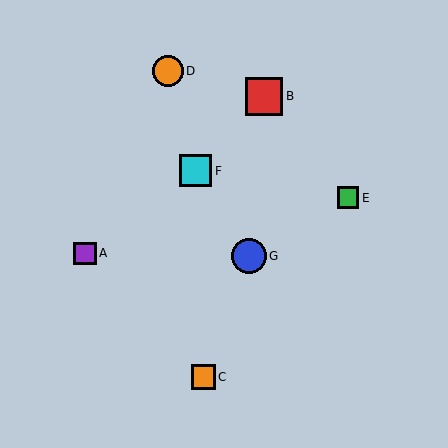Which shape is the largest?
The red square (labeled B) is the largest.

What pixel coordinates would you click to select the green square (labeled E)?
Click at (348, 198) to select the green square E.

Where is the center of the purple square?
The center of the purple square is at (85, 253).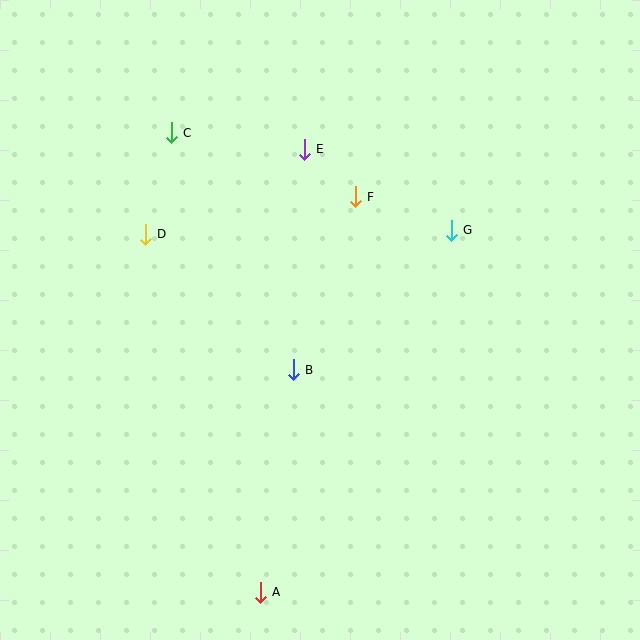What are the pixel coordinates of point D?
Point D is at (145, 234).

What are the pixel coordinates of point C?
Point C is at (171, 133).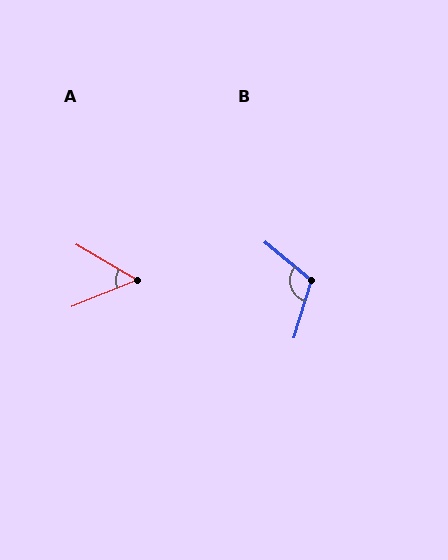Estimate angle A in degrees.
Approximately 53 degrees.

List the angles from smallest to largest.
A (53°), B (112°).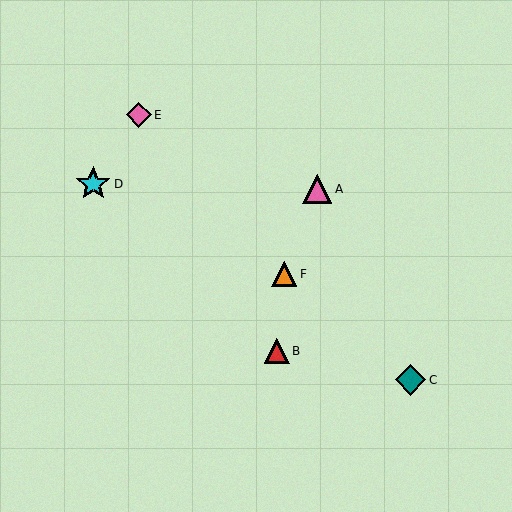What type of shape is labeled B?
Shape B is a red triangle.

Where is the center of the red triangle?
The center of the red triangle is at (277, 351).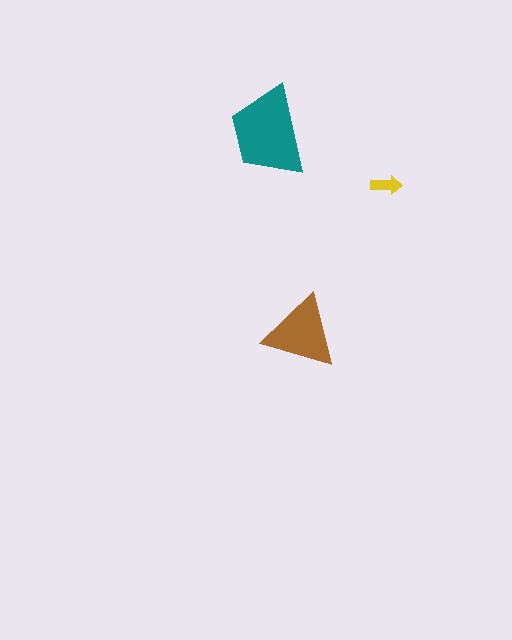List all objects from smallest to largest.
The yellow arrow, the brown triangle, the teal trapezoid.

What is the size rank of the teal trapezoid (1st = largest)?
1st.